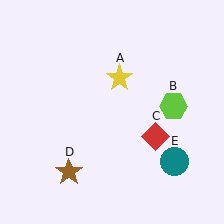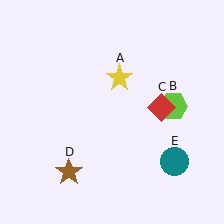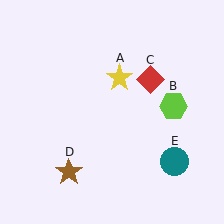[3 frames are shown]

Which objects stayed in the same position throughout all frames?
Yellow star (object A) and lime hexagon (object B) and brown star (object D) and teal circle (object E) remained stationary.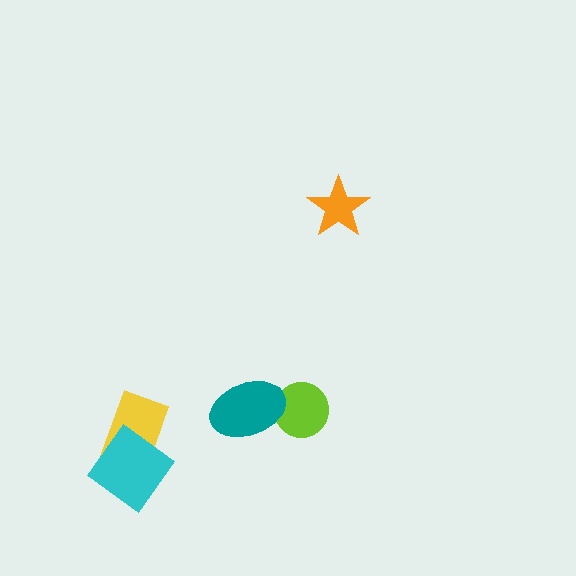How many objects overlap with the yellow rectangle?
1 object overlaps with the yellow rectangle.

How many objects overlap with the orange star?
0 objects overlap with the orange star.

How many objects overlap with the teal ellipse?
1 object overlaps with the teal ellipse.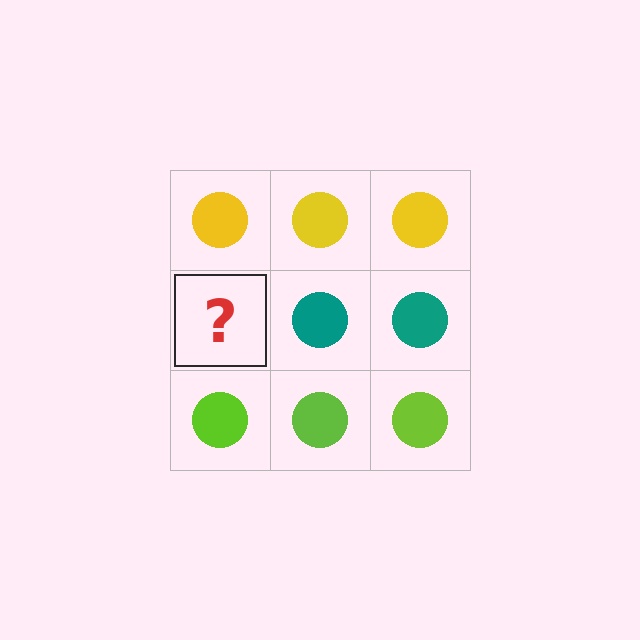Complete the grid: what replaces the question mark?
The question mark should be replaced with a teal circle.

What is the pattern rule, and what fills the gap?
The rule is that each row has a consistent color. The gap should be filled with a teal circle.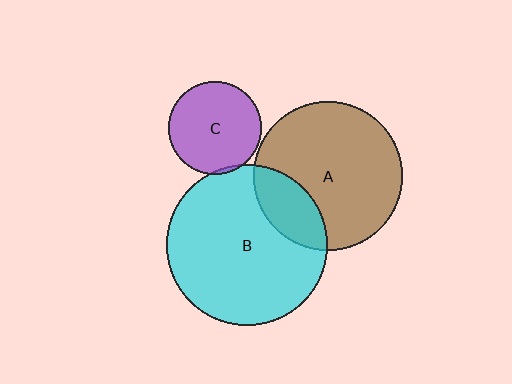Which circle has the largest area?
Circle B (cyan).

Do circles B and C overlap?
Yes.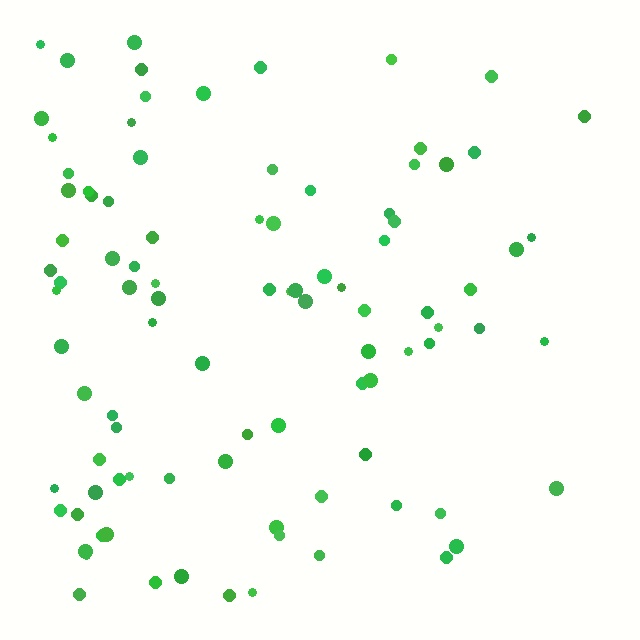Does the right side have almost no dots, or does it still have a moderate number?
Still a moderate number, just noticeably fewer than the left.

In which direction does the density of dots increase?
From right to left, with the left side densest.